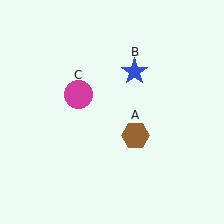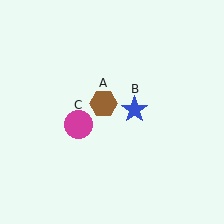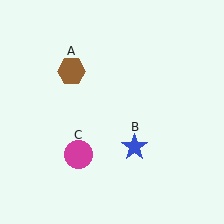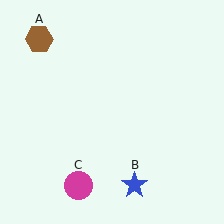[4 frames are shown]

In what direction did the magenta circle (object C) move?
The magenta circle (object C) moved down.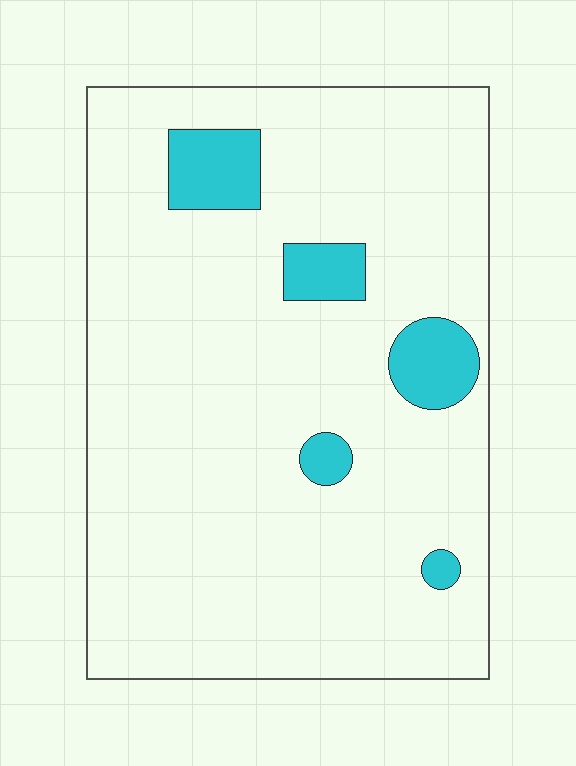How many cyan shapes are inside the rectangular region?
5.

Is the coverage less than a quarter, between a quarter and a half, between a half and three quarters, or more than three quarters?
Less than a quarter.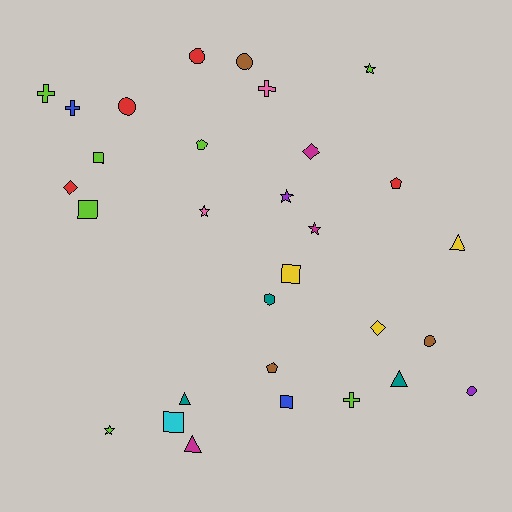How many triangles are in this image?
There are 4 triangles.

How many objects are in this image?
There are 30 objects.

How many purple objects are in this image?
There are 2 purple objects.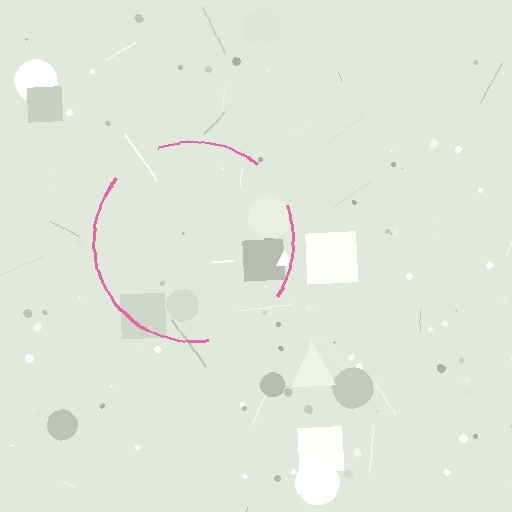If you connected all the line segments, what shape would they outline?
They would outline a circle.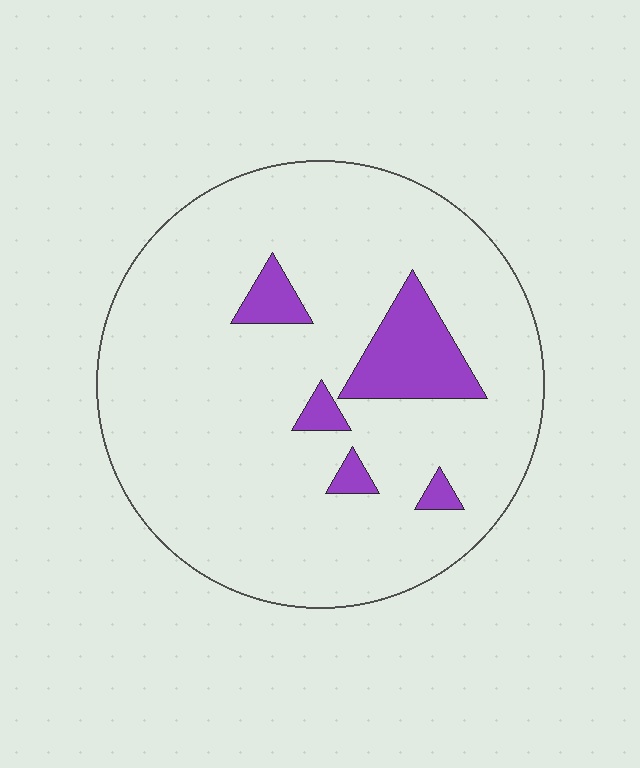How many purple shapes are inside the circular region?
5.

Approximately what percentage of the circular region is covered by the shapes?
Approximately 10%.